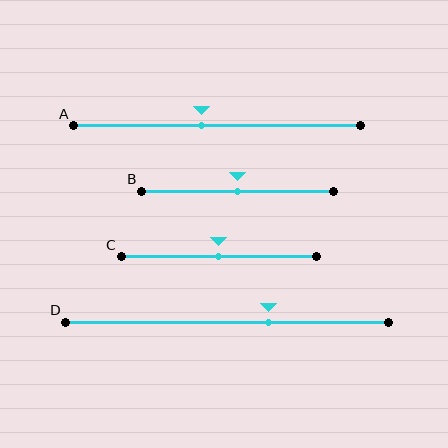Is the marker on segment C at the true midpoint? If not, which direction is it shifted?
Yes, the marker on segment C is at the true midpoint.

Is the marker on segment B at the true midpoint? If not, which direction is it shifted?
Yes, the marker on segment B is at the true midpoint.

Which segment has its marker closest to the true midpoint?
Segment B has its marker closest to the true midpoint.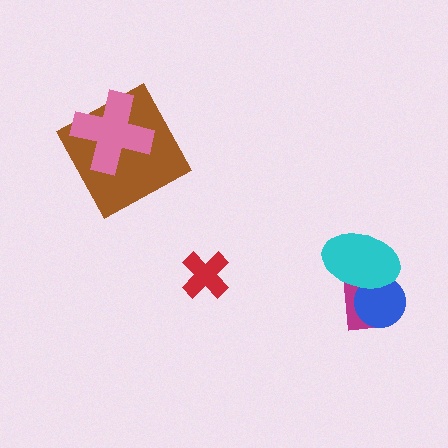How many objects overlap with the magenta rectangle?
2 objects overlap with the magenta rectangle.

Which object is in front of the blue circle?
The cyan ellipse is in front of the blue circle.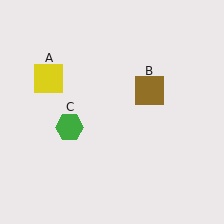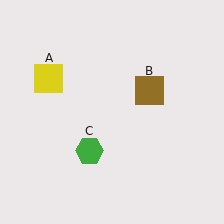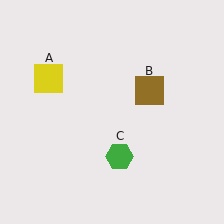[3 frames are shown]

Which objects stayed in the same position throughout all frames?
Yellow square (object A) and brown square (object B) remained stationary.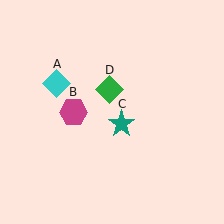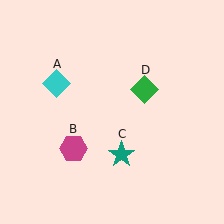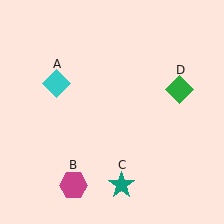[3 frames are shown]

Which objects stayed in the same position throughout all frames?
Cyan diamond (object A) remained stationary.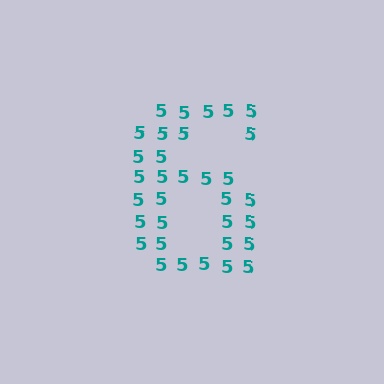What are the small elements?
The small elements are digit 5's.